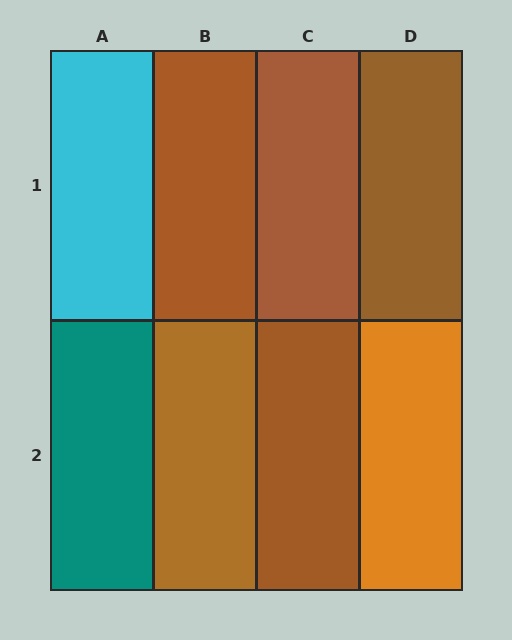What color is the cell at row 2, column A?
Teal.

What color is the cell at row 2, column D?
Orange.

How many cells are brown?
5 cells are brown.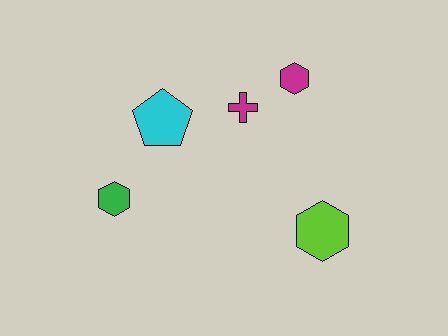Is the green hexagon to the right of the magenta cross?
No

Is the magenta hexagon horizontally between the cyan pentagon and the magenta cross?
No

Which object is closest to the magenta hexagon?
The magenta cross is closest to the magenta hexagon.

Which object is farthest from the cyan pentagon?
The lime hexagon is farthest from the cyan pentagon.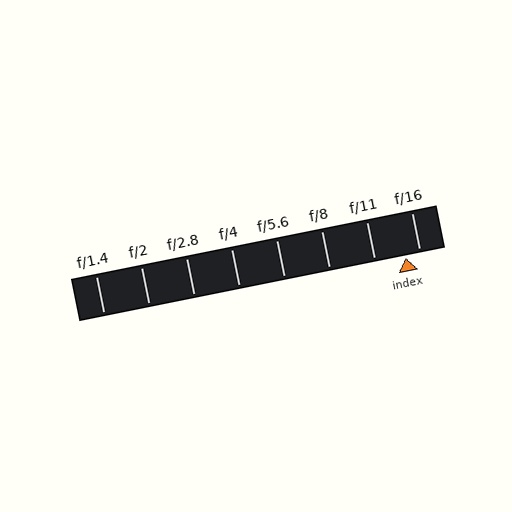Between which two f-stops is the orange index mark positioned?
The index mark is between f/11 and f/16.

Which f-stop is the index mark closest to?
The index mark is closest to f/16.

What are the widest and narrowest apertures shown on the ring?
The widest aperture shown is f/1.4 and the narrowest is f/16.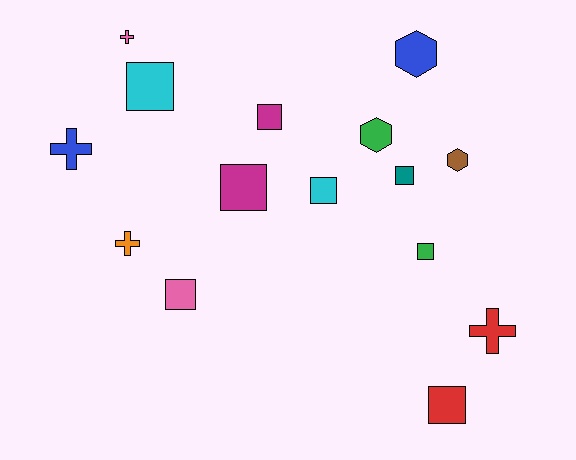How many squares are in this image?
There are 8 squares.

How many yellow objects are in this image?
There are no yellow objects.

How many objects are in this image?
There are 15 objects.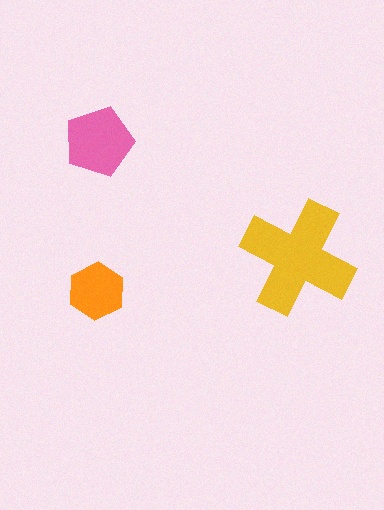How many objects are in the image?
There are 3 objects in the image.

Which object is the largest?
The yellow cross.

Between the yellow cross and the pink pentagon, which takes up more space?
The yellow cross.